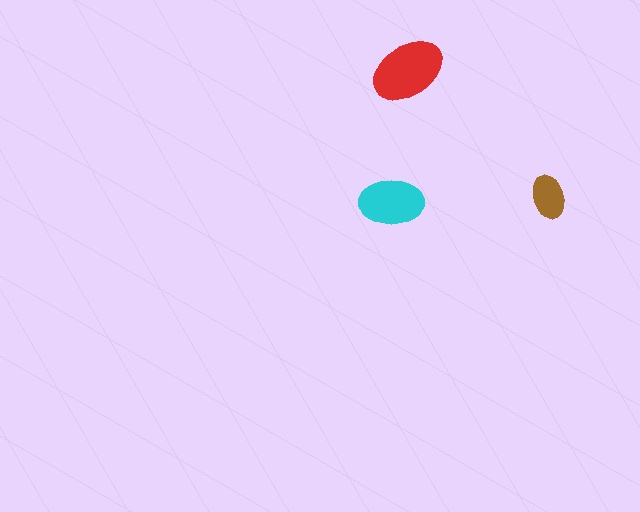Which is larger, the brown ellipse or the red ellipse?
The red one.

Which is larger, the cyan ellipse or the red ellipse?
The red one.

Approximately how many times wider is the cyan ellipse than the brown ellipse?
About 1.5 times wider.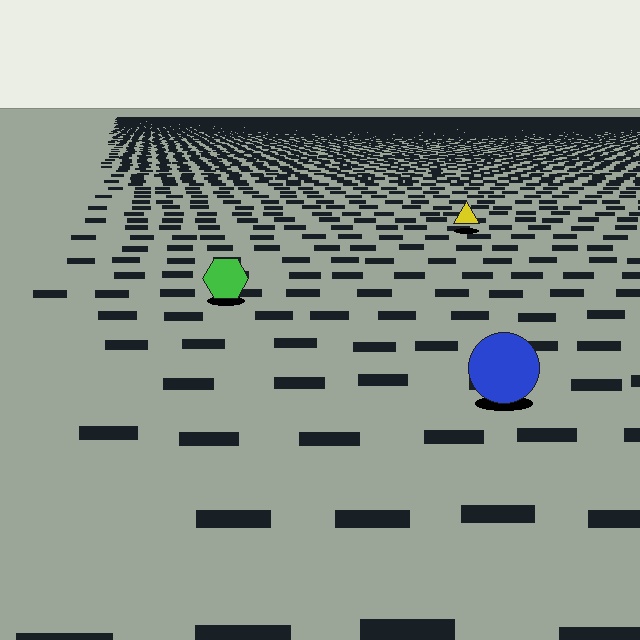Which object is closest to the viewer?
The blue circle is closest. The texture marks near it are larger and more spread out.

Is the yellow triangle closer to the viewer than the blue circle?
No. The blue circle is closer — you can tell from the texture gradient: the ground texture is coarser near it.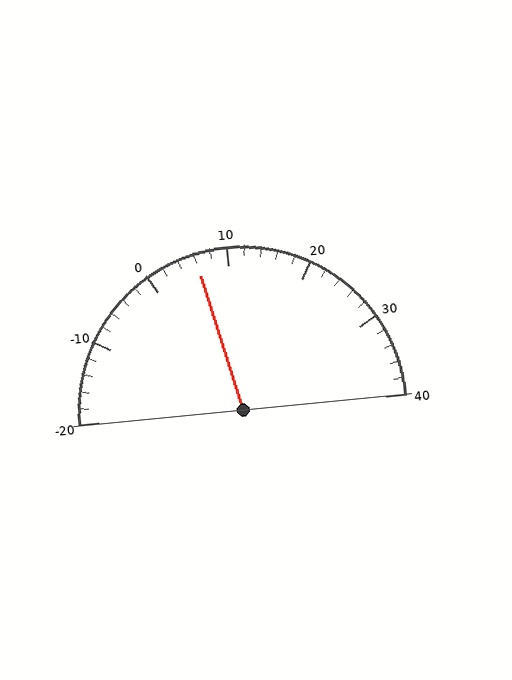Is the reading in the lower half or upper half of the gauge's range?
The reading is in the lower half of the range (-20 to 40).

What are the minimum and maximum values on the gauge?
The gauge ranges from -20 to 40.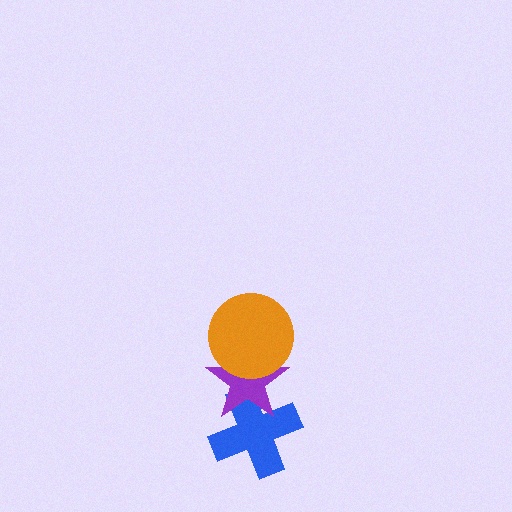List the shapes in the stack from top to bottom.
From top to bottom: the orange circle, the purple star, the blue cross.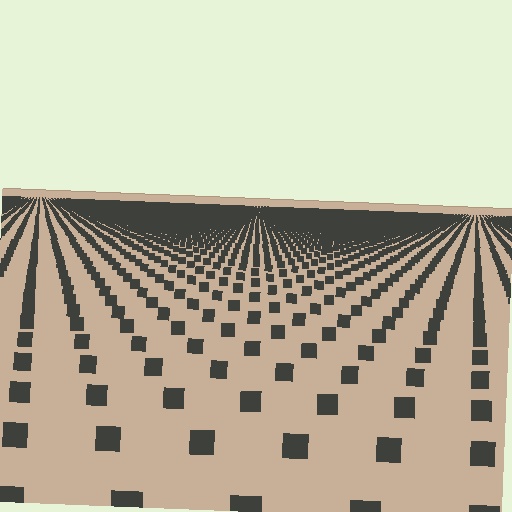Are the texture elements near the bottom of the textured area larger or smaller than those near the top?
Larger. Near the bottom, elements are closer to the viewer and appear at a bigger on-screen size.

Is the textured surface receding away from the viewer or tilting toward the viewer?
The surface is receding away from the viewer. Texture elements get smaller and denser toward the top.